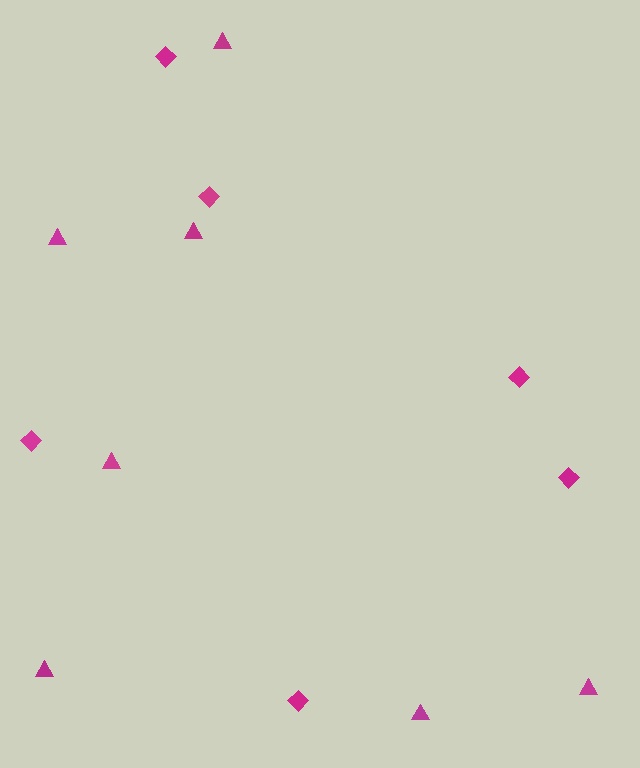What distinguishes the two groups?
There are 2 groups: one group of triangles (7) and one group of diamonds (6).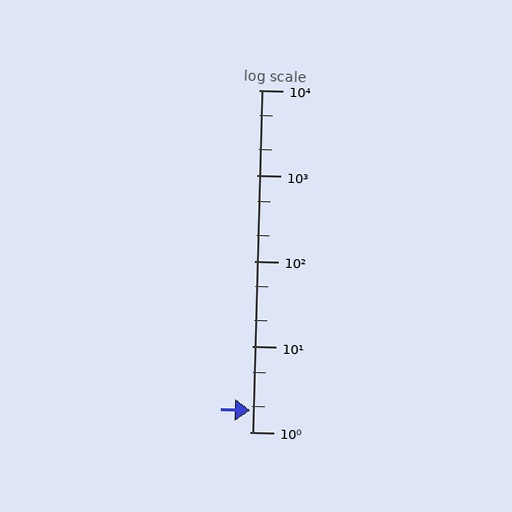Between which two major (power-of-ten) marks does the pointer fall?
The pointer is between 1 and 10.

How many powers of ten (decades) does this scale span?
The scale spans 4 decades, from 1 to 10000.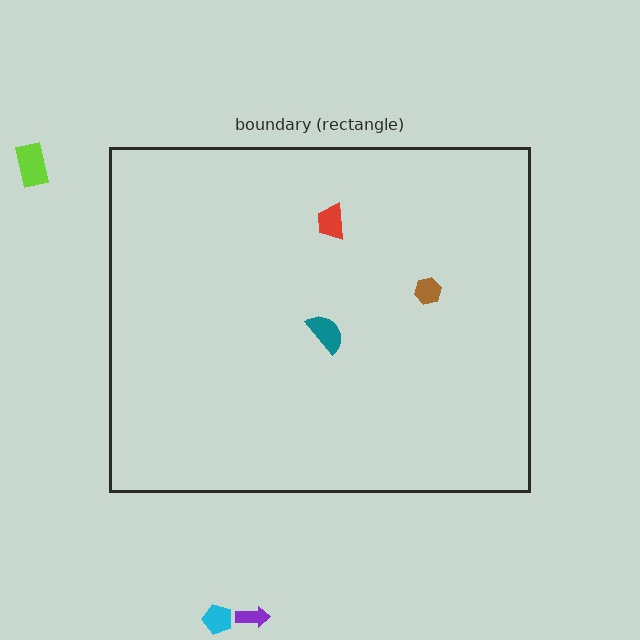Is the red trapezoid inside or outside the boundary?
Inside.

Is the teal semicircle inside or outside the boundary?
Inside.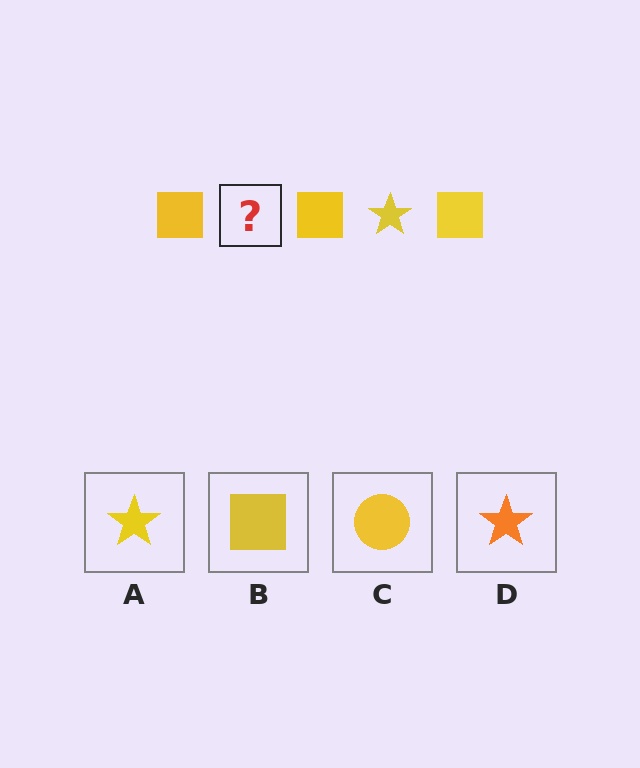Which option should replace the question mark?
Option A.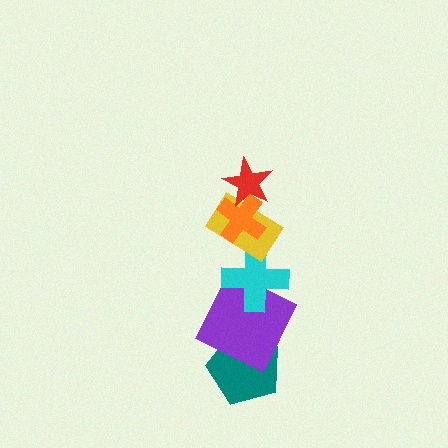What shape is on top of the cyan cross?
The yellow rectangle is on top of the cyan cross.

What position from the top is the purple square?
The purple square is 5th from the top.